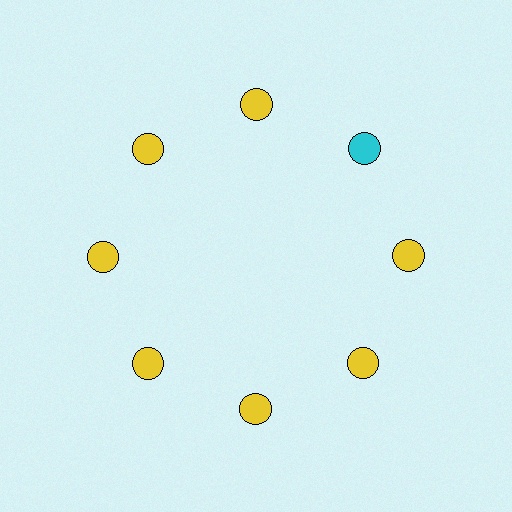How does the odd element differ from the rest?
It has a different color: cyan instead of yellow.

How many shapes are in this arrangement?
There are 8 shapes arranged in a ring pattern.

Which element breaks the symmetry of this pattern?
The cyan circle at roughly the 2 o'clock position breaks the symmetry. All other shapes are yellow circles.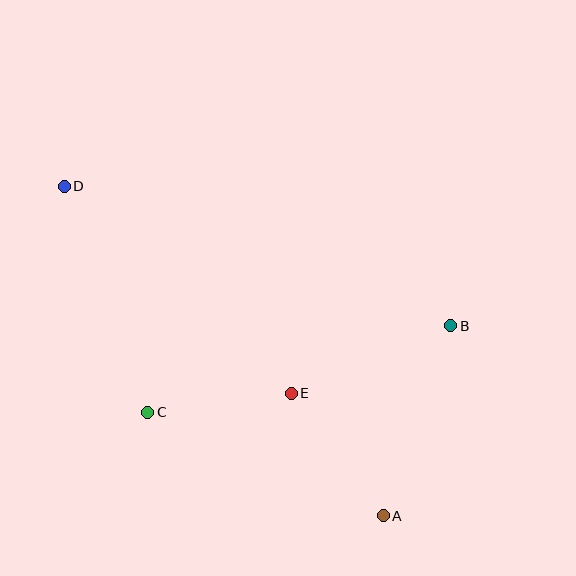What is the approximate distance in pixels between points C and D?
The distance between C and D is approximately 241 pixels.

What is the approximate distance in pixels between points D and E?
The distance between D and E is approximately 307 pixels.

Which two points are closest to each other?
Points C and E are closest to each other.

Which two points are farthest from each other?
Points A and D are farthest from each other.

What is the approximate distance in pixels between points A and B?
The distance between A and B is approximately 202 pixels.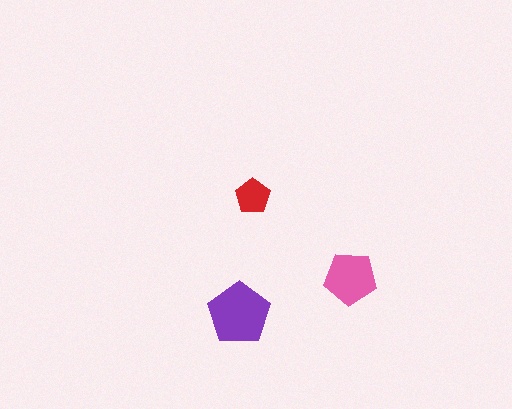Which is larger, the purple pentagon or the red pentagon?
The purple one.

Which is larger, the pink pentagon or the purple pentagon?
The purple one.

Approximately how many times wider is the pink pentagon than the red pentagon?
About 1.5 times wider.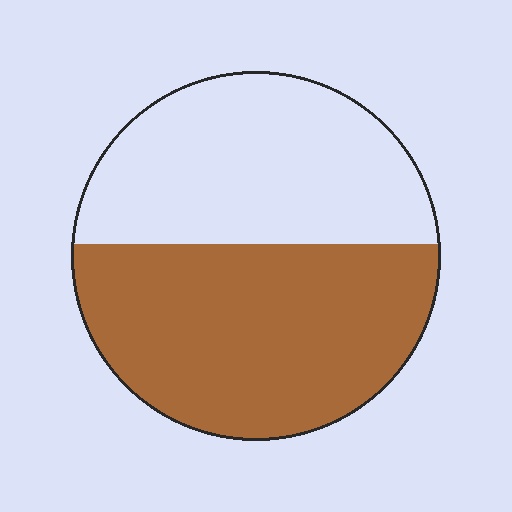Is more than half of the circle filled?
Yes.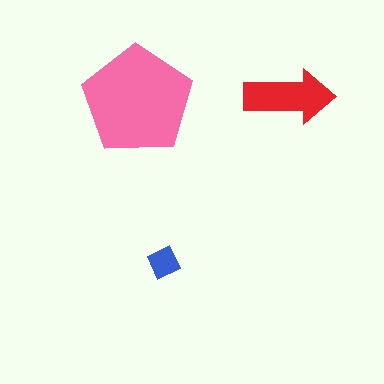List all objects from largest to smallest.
The pink pentagon, the red arrow, the blue diamond.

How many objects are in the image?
There are 3 objects in the image.